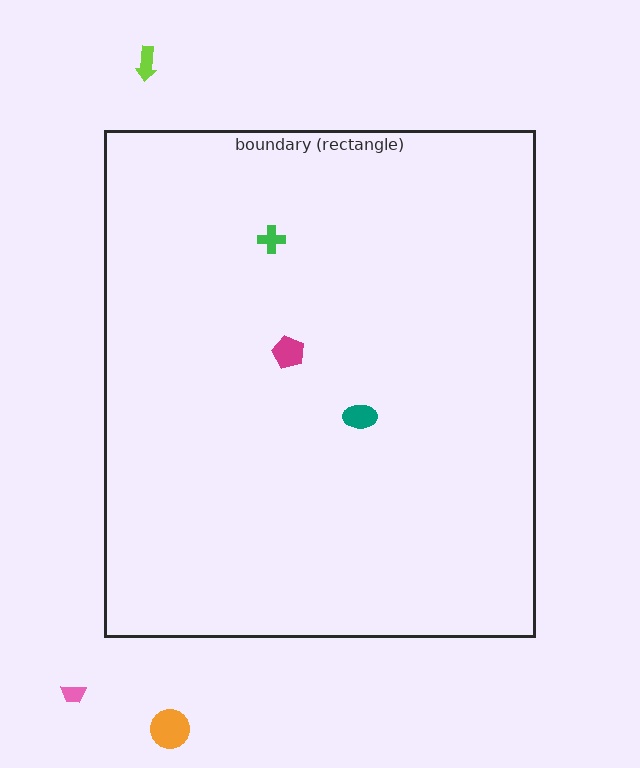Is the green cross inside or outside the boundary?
Inside.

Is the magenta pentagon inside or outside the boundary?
Inside.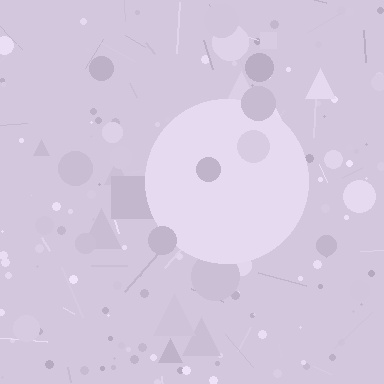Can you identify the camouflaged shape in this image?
The camouflaged shape is a circle.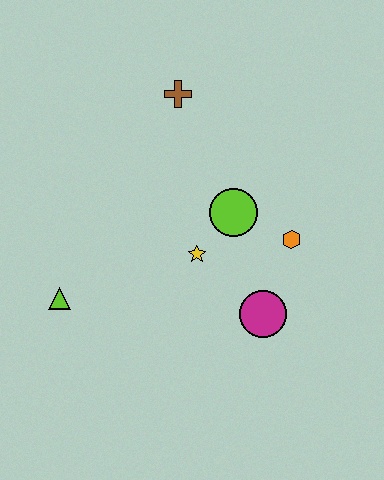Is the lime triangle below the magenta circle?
No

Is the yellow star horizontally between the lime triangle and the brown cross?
No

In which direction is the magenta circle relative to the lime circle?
The magenta circle is below the lime circle.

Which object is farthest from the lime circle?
The lime triangle is farthest from the lime circle.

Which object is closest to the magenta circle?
The orange hexagon is closest to the magenta circle.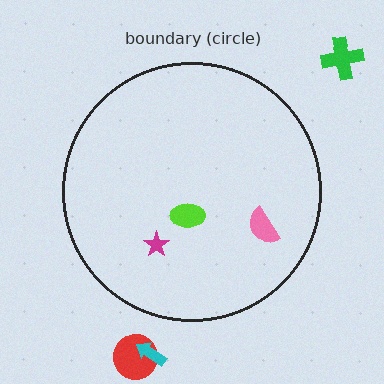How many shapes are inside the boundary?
3 inside, 3 outside.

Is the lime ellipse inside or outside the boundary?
Inside.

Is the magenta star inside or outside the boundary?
Inside.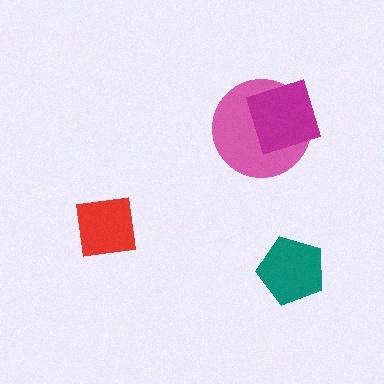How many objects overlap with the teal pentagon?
0 objects overlap with the teal pentagon.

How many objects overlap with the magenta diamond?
1 object overlaps with the magenta diamond.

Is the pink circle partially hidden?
Yes, it is partially covered by another shape.